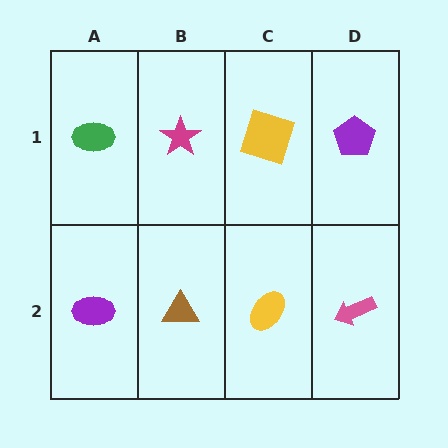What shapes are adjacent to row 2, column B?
A magenta star (row 1, column B), a purple ellipse (row 2, column A), a yellow ellipse (row 2, column C).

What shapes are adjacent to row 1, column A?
A purple ellipse (row 2, column A), a magenta star (row 1, column B).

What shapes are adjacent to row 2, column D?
A purple pentagon (row 1, column D), a yellow ellipse (row 2, column C).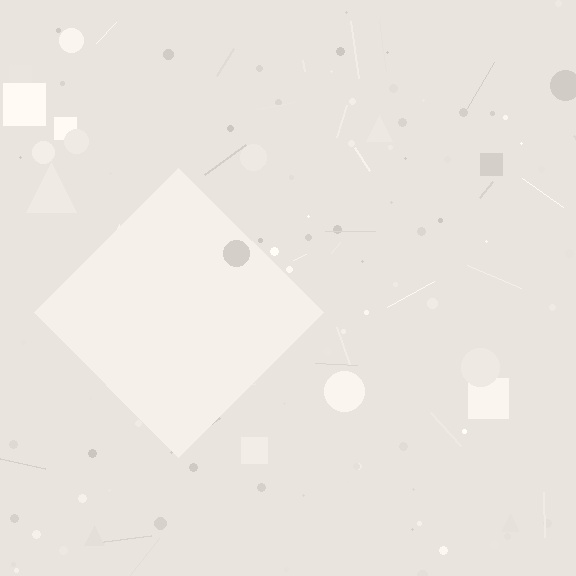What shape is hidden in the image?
A diamond is hidden in the image.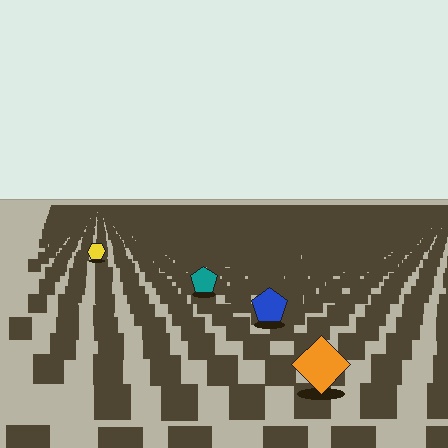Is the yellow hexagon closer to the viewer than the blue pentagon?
No. The blue pentagon is closer — you can tell from the texture gradient: the ground texture is coarser near it.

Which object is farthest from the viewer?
The yellow hexagon is farthest from the viewer. It appears smaller and the ground texture around it is denser.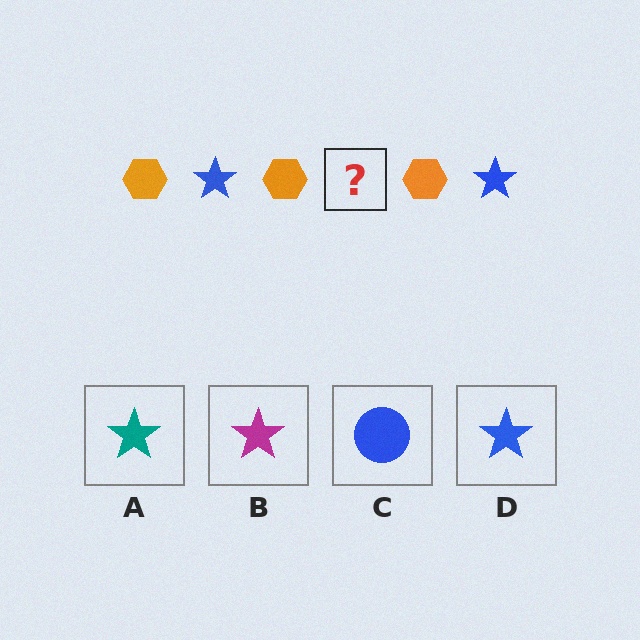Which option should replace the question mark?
Option D.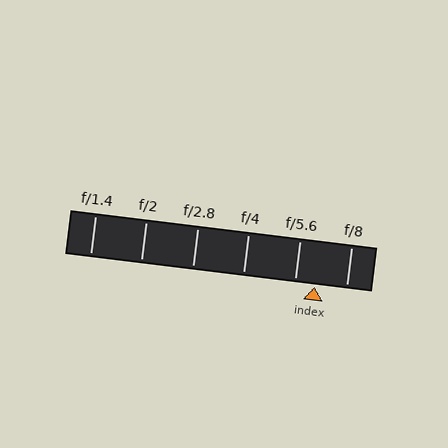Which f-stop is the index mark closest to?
The index mark is closest to f/5.6.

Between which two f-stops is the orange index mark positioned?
The index mark is between f/5.6 and f/8.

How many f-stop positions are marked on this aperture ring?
There are 6 f-stop positions marked.